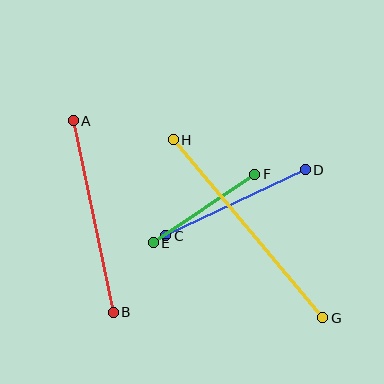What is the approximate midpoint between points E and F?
The midpoint is at approximately (204, 208) pixels.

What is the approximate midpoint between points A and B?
The midpoint is at approximately (93, 217) pixels.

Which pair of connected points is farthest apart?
Points G and H are farthest apart.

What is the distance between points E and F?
The distance is approximately 123 pixels.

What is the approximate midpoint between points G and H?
The midpoint is at approximately (248, 229) pixels.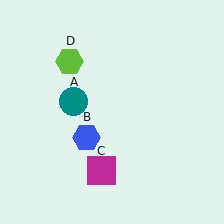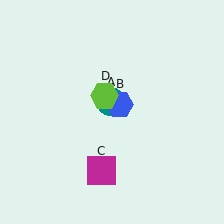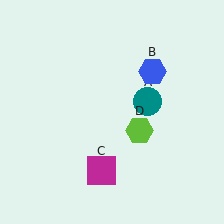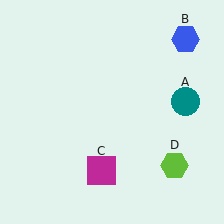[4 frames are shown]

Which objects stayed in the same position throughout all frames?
Magenta square (object C) remained stationary.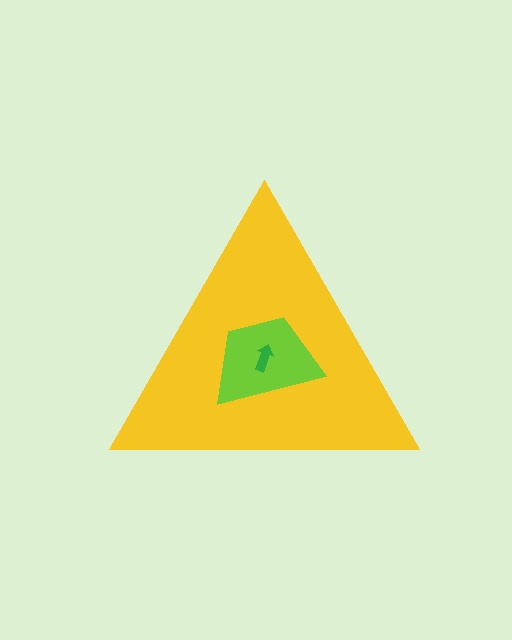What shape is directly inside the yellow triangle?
The lime trapezoid.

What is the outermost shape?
The yellow triangle.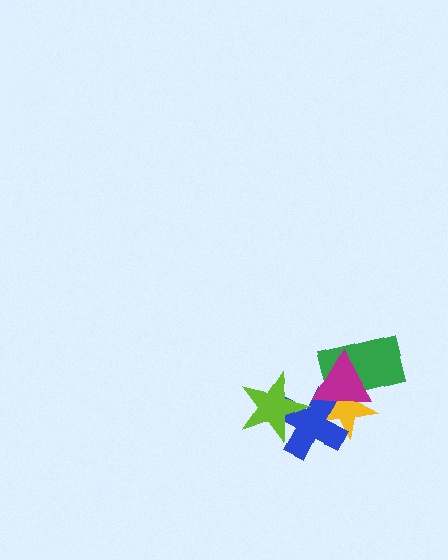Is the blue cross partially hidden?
Yes, it is partially covered by another shape.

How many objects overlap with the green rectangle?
2 objects overlap with the green rectangle.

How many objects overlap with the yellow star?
3 objects overlap with the yellow star.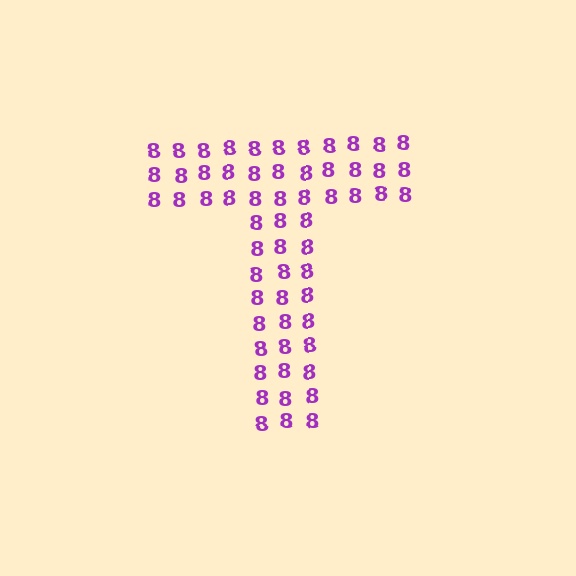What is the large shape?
The large shape is the letter T.